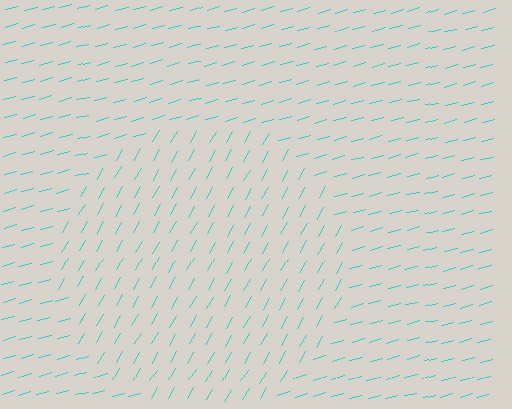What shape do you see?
I see a circle.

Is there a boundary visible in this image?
Yes, there is a texture boundary formed by a change in line orientation.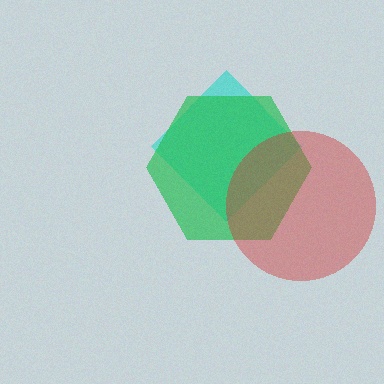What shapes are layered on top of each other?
The layered shapes are: a cyan diamond, a green hexagon, a red circle.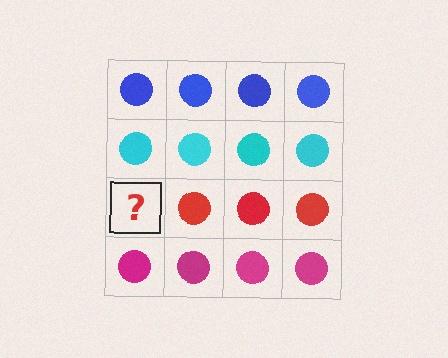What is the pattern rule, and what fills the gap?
The rule is that each row has a consistent color. The gap should be filled with a red circle.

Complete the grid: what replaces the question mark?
The question mark should be replaced with a red circle.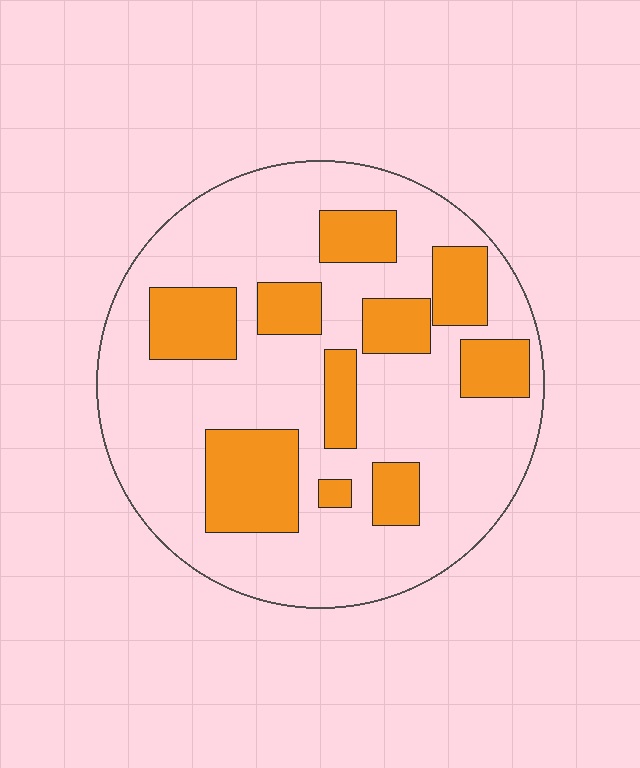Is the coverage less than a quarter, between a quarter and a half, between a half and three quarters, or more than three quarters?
Between a quarter and a half.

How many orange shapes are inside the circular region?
10.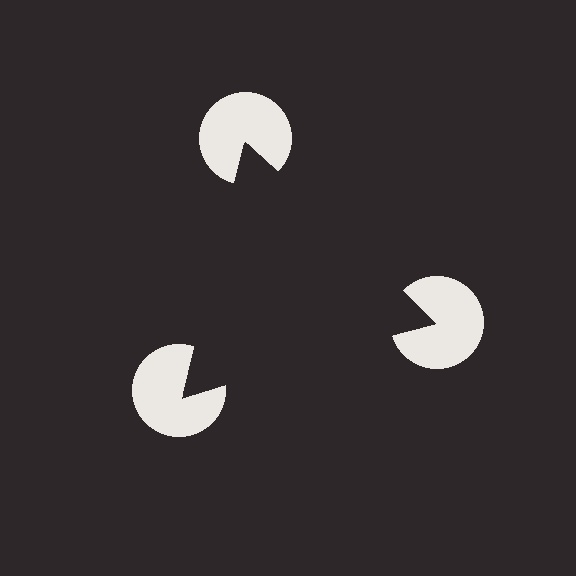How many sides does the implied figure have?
3 sides.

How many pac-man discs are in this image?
There are 3 — one at each vertex of the illusory triangle.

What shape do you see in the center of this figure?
An illusory triangle — its edges are inferred from the aligned wedge cuts in the pac-man discs, not physically drawn.